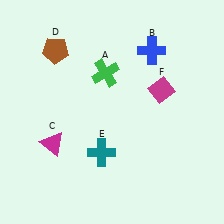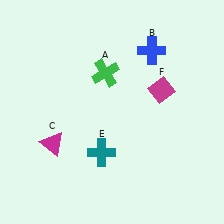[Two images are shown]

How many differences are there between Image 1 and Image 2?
There is 1 difference between the two images.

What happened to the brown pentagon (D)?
The brown pentagon (D) was removed in Image 2. It was in the top-left area of Image 1.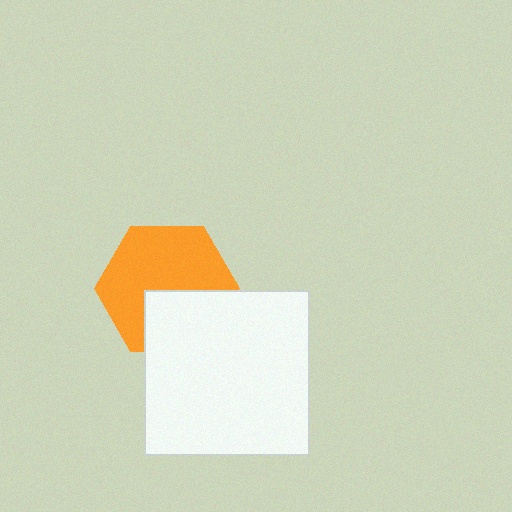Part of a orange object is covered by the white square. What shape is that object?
It is a hexagon.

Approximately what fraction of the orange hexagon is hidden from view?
Roughly 35% of the orange hexagon is hidden behind the white square.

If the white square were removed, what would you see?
You would see the complete orange hexagon.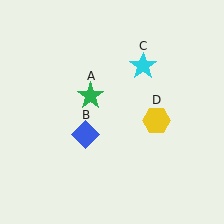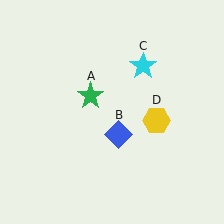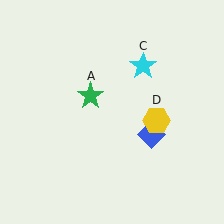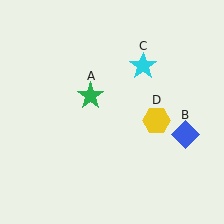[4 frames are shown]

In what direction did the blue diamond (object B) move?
The blue diamond (object B) moved right.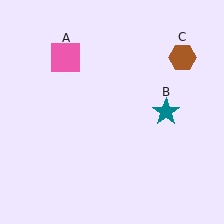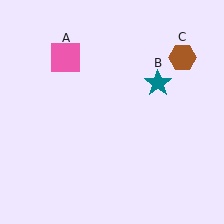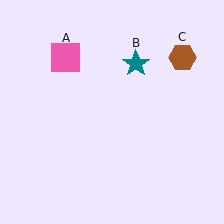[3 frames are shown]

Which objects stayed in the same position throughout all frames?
Pink square (object A) and brown hexagon (object C) remained stationary.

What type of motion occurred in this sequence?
The teal star (object B) rotated counterclockwise around the center of the scene.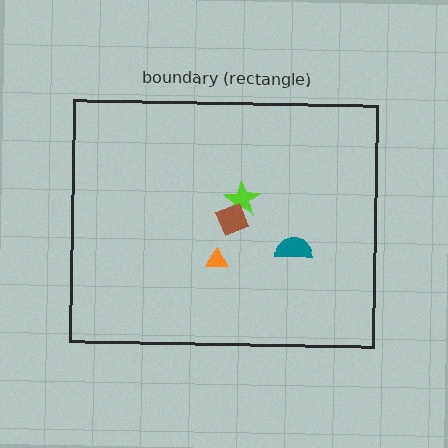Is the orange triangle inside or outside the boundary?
Inside.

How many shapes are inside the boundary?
4 inside, 0 outside.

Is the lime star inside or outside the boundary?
Inside.